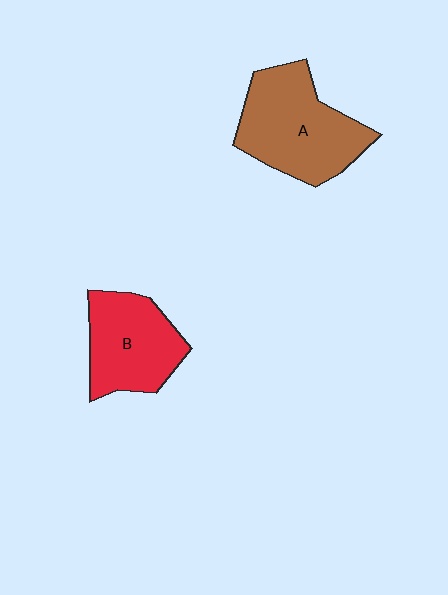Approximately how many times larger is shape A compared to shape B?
Approximately 1.3 times.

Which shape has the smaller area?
Shape B (red).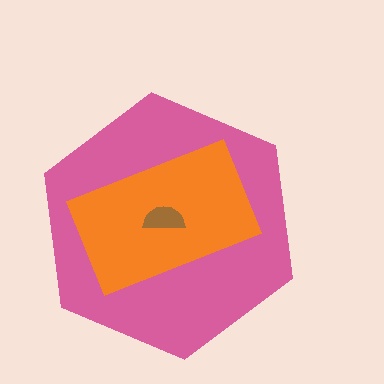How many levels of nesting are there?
3.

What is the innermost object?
The brown semicircle.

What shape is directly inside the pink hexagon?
The orange rectangle.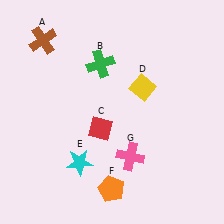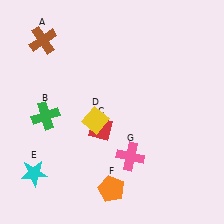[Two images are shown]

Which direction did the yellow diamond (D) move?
The yellow diamond (D) moved left.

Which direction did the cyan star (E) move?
The cyan star (E) moved left.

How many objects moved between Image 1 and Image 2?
3 objects moved between the two images.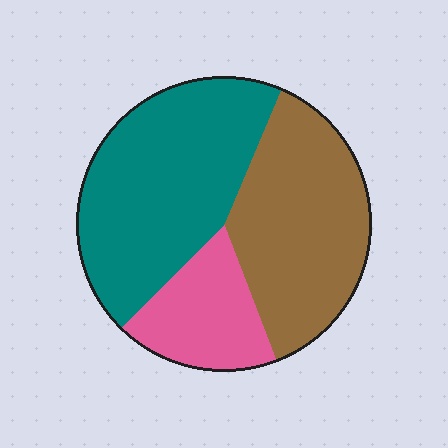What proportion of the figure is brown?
Brown covers around 40% of the figure.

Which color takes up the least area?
Pink, at roughly 20%.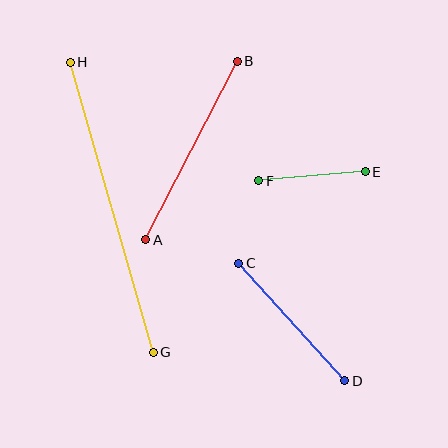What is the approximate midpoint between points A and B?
The midpoint is at approximately (191, 151) pixels.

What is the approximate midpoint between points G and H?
The midpoint is at approximately (112, 207) pixels.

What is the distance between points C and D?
The distance is approximately 159 pixels.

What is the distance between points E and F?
The distance is approximately 107 pixels.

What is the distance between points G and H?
The distance is approximately 302 pixels.